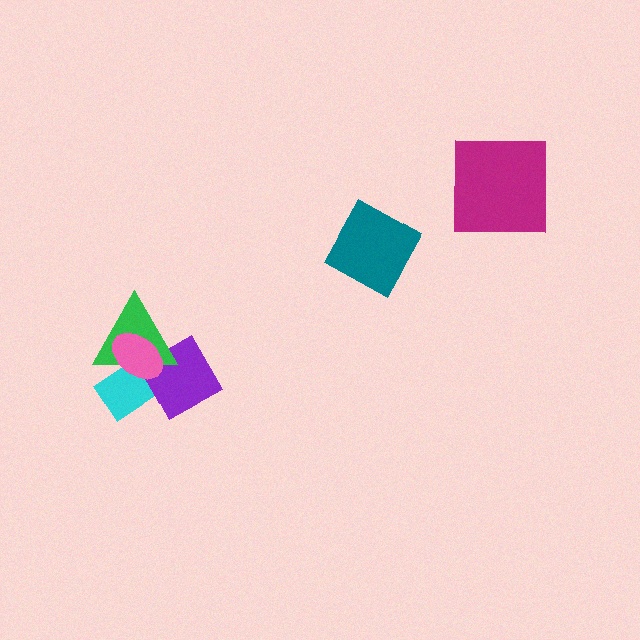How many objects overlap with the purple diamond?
3 objects overlap with the purple diamond.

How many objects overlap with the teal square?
0 objects overlap with the teal square.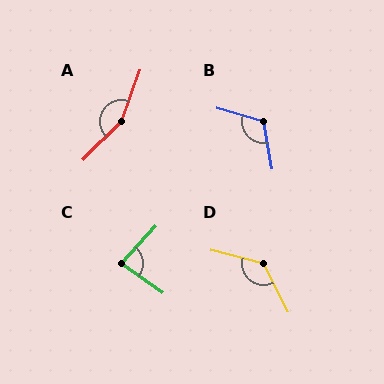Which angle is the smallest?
C, at approximately 83 degrees.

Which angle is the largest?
A, at approximately 155 degrees.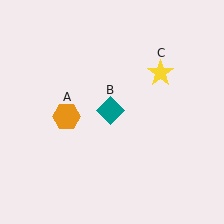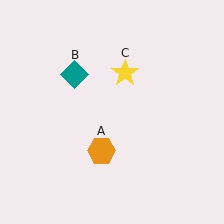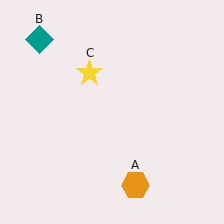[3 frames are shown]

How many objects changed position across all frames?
3 objects changed position: orange hexagon (object A), teal diamond (object B), yellow star (object C).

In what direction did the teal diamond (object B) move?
The teal diamond (object B) moved up and to the left.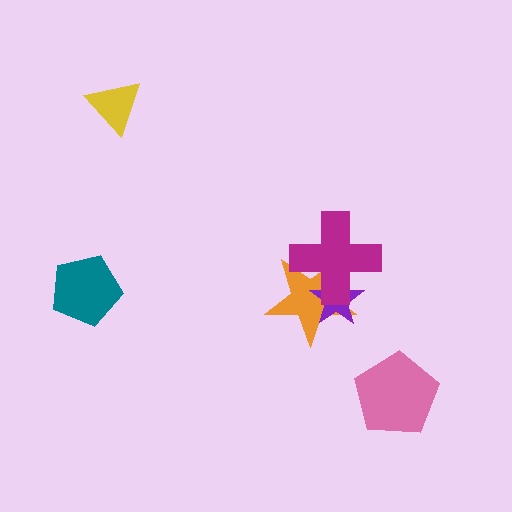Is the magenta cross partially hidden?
No, no other shape covers it.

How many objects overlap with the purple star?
2 objects overlap with the purple star.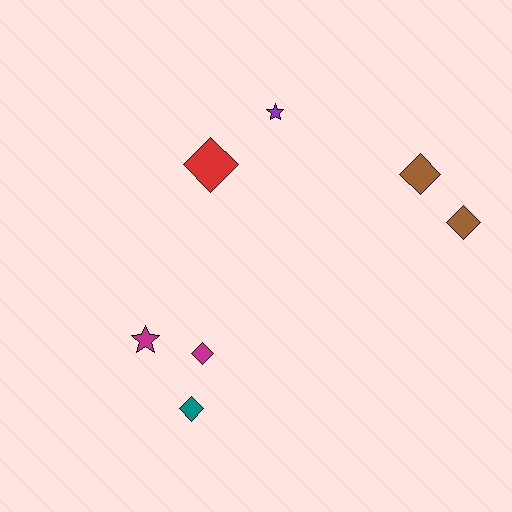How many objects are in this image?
There are 7 objects.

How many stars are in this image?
There are 2 stars.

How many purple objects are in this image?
There is 1 purple object.